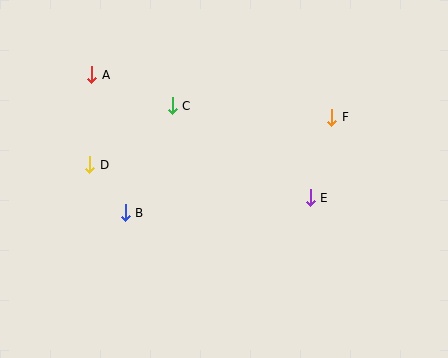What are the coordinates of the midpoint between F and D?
The midpoint between F and D is at (211, 141).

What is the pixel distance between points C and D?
The distance between C and D is 101 pixels.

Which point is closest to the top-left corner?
Point A is closest to the top-left corner.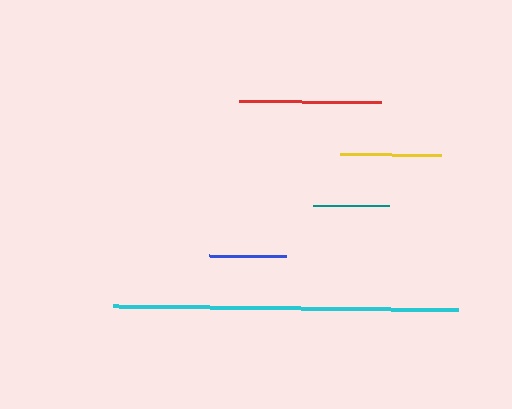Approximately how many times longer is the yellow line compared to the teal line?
The yellow line is approximately 1.3 times the length of the teal line.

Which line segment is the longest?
The cyan line is the longest at approximately 345 pixels.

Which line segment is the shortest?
The teal line is the shortest at approximately 76 pixels.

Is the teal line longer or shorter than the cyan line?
The cyan line is longer than the teal line.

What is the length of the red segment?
The red segment is approximately 142 pixels long.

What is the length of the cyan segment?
The cyan segment is approximately 345 pixels long.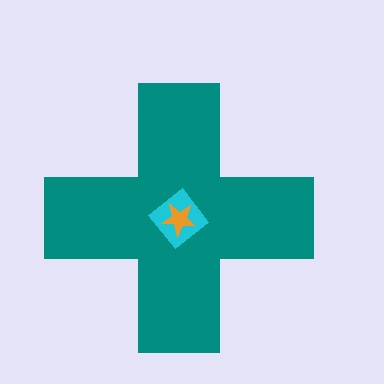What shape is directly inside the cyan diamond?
The orange star.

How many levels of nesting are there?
3.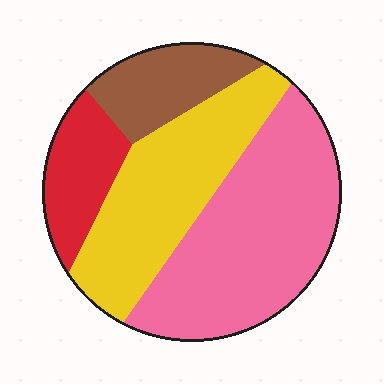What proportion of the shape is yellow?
Yellow covers roughly 30% of the shape.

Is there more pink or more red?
Pink.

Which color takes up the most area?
Pink, at roughly 40%.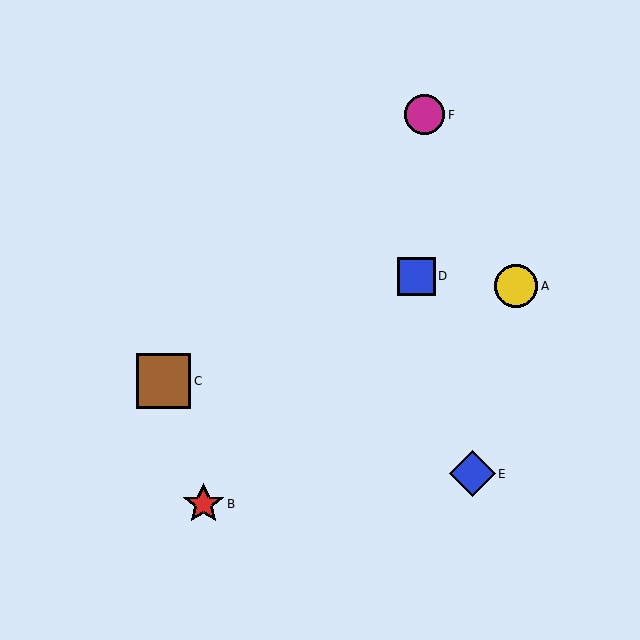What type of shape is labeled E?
Shape E is a blue diamond.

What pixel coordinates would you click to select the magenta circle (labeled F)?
Click at (424, 115) to select the magenta circle F.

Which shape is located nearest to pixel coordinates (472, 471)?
The blue diamond (labeled E) at (473, 474) is nearest to that location.